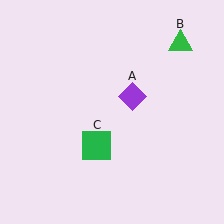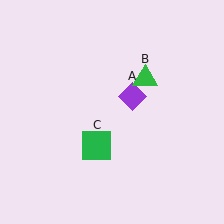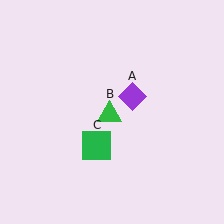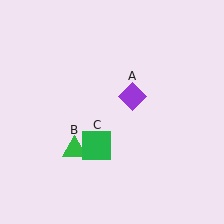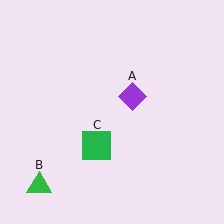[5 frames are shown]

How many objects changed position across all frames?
1 object changed position: green triangle (object B).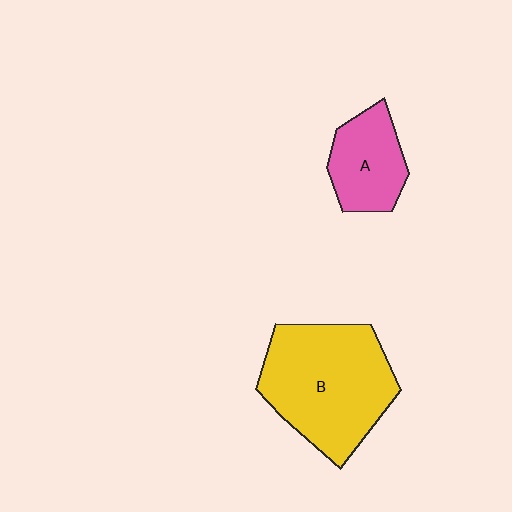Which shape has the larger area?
Shape B (yellow).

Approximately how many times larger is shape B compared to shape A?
Approximately 2.1 times.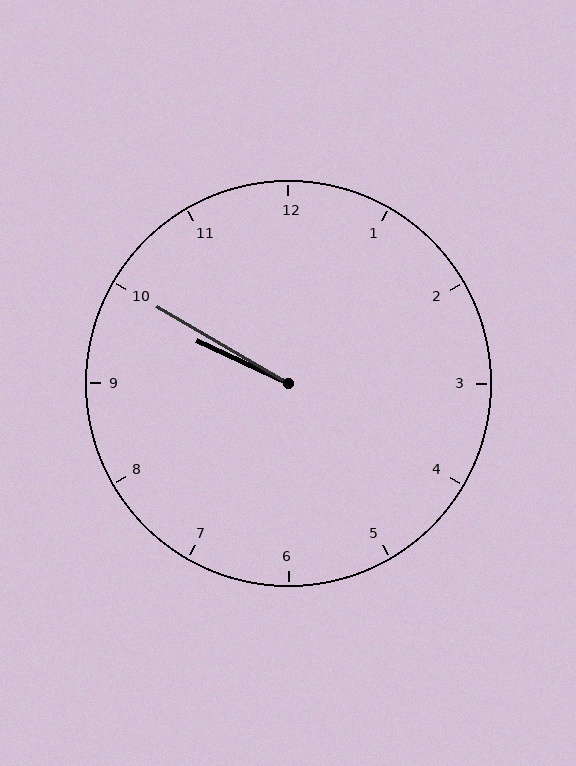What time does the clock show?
9:50.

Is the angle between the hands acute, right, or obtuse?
It is acute.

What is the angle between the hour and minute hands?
Approximately 5 degrees.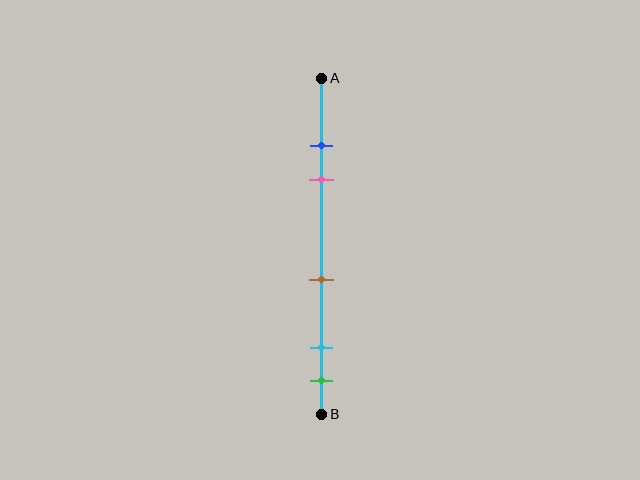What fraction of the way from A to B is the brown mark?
The brown mark is approximately 60% (0.6) of the way from A to B.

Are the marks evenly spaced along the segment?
No, the marks are not evenly spaced.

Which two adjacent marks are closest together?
The blue and pink marks are the closest adjacent pair.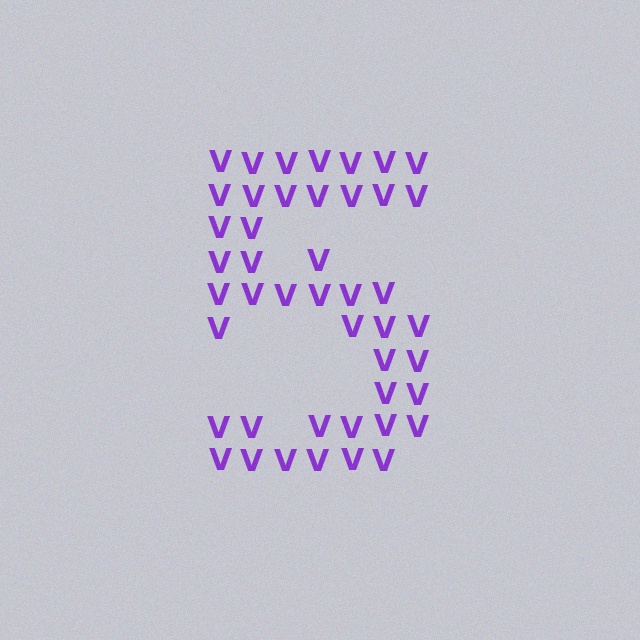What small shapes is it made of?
It is made of small letter V's.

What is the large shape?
The large shape is the digit 5.